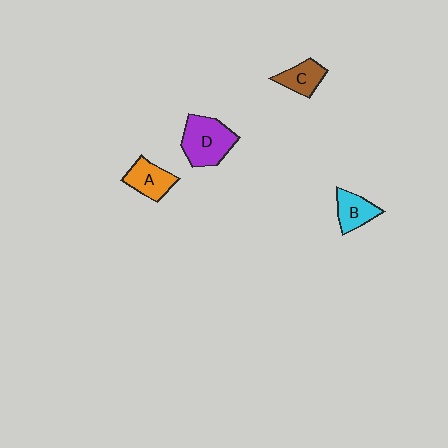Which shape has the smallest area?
Shape C (brown).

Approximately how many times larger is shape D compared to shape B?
Approximately 1.7 times.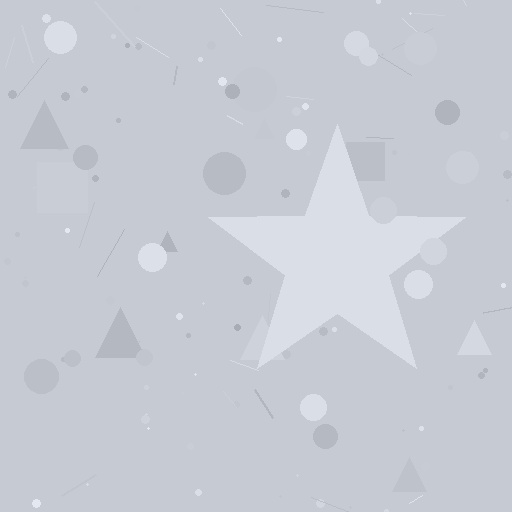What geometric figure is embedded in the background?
A star is embedded in the background.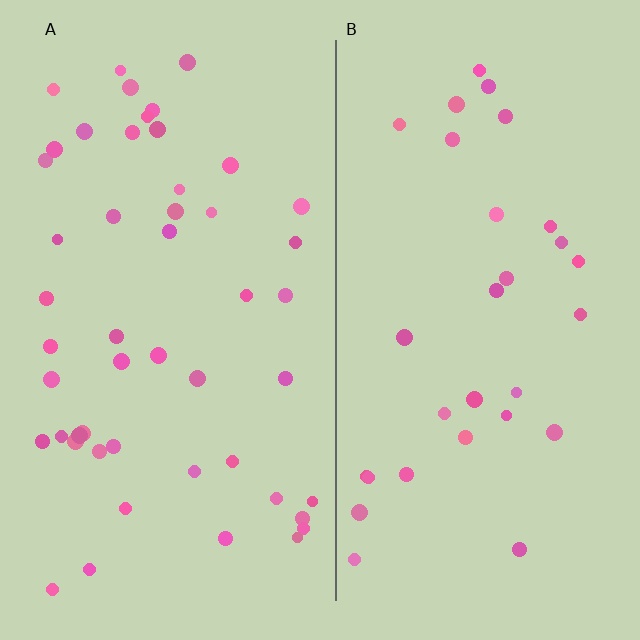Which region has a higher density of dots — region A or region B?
A (the left).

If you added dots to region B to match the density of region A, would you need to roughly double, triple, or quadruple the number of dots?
Approximately double.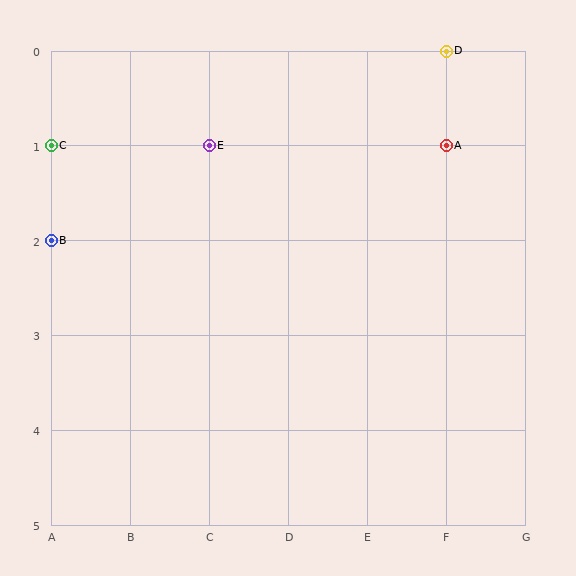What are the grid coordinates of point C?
Point C is at grid coordinates (A, 1).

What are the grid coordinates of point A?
Point A is at grid coordinates (F, 1).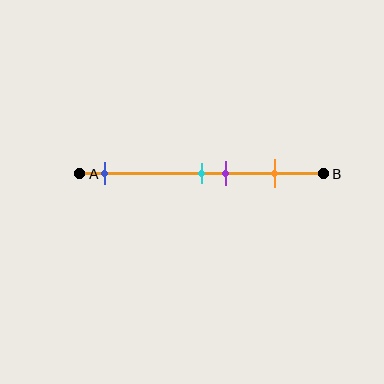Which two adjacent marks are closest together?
The cyan and purple marks are the closest adjacent pair.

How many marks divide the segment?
There are 4 marks dividing the segment.